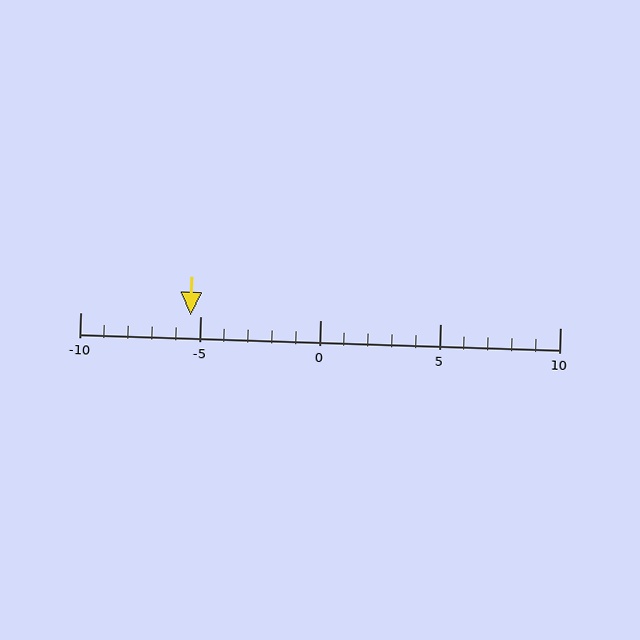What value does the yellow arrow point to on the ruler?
The yellow arrow points to approximately -5.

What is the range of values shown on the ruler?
The ruler shows values from -10 to 10.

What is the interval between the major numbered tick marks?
The major tick marks are spaced 5 units apart.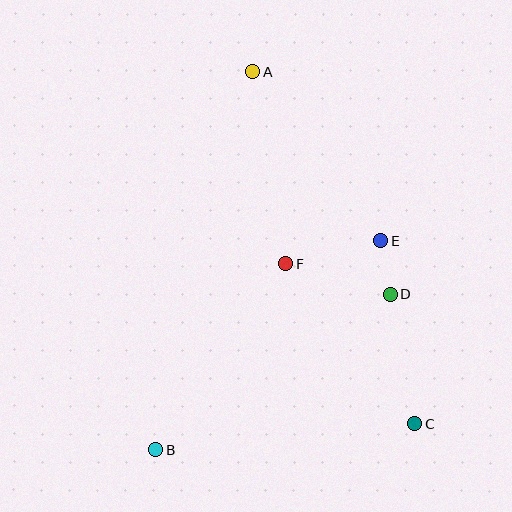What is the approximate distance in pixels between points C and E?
The distance between C and E is approximately 186 pixels.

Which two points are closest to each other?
Points D and E are closest to each other.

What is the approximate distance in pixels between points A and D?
The distance between A and D is approximately 262 pixels.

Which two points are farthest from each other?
Points A and B are farthest from each other.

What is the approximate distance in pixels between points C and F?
The distance between C and F is approximately 205 pixels.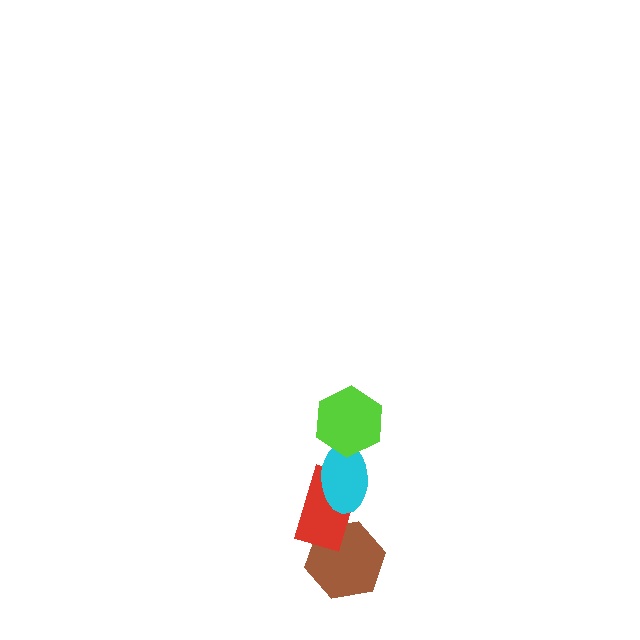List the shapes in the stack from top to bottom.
From top to bottom: the lime hexagon, the cyan ellipse, the red rectangle, the brown hexagon.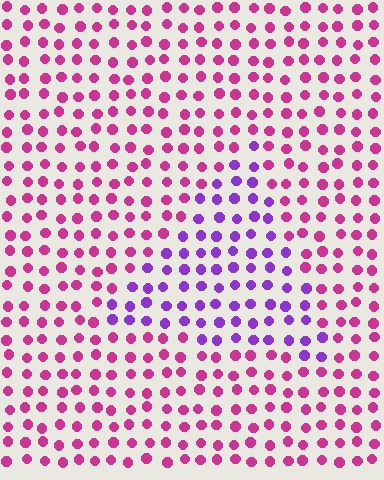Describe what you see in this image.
The image is filled with small magenta elements in a uniform arrangement. A triangle-shaped region is visible where the elements are tinted to a slightly different hue, forming a subtle color boundary.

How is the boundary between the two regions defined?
The boundary is defined purely by a slight shift in hue (about 46 degrees). Spacing, size, and orientation are identical on both sides.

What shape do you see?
I see a triangle.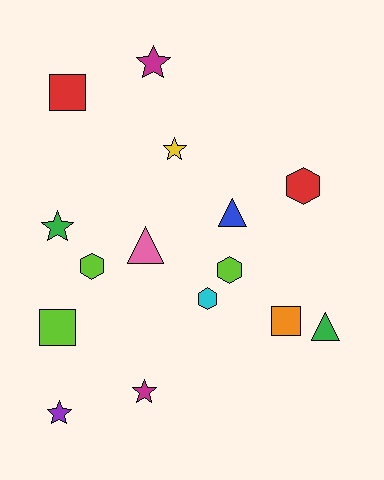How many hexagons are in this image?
There are 4 hexagons.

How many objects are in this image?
There are 15 objects.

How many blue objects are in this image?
There is 1 blue object.